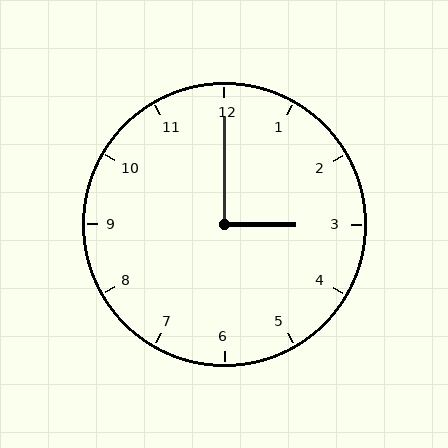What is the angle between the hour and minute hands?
Approximately 90 degrees.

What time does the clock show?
3:00.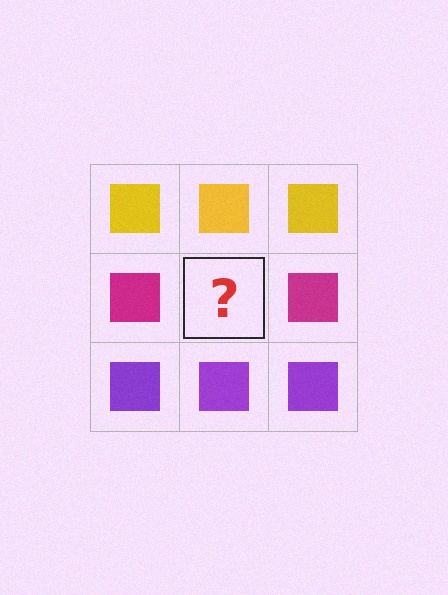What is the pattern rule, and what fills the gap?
The rule is that each row has a consistent color. The gap should be filled with a magenta square.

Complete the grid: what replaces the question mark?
The question mark should be replaced with a magenta square.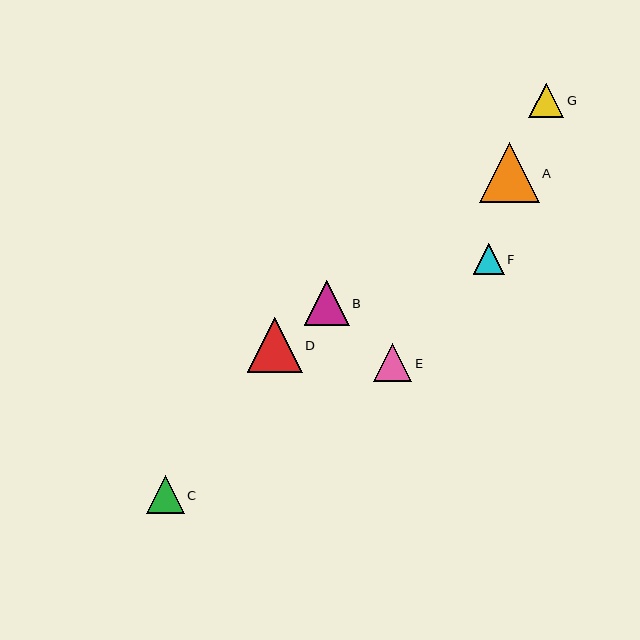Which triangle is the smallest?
Triangle F is the smallest with a size of approximately 31 pixels.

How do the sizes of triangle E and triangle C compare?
Triangle E and triangle C are approximately the same size.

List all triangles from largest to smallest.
From largest to smallest: A, D, B, E, C, G, F.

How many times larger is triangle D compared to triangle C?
Triangle D is approximately 1.4 times the size of triangle C.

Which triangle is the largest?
Triangle A is the largest with a size of approximately 60 pixels.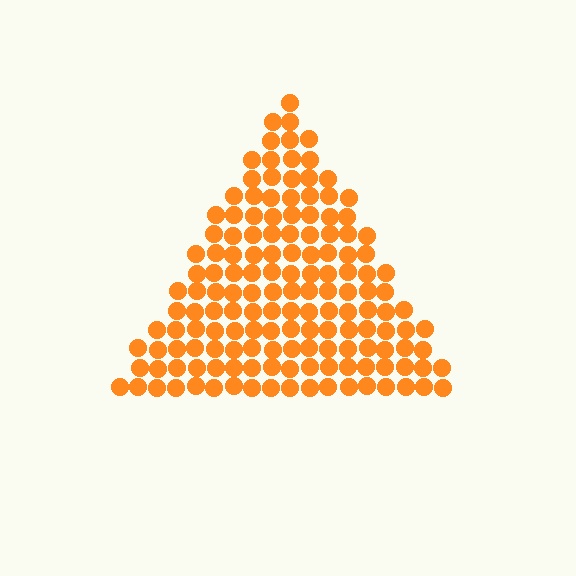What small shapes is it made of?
It is made of small circles.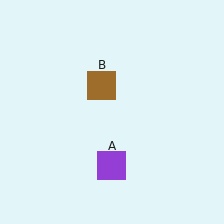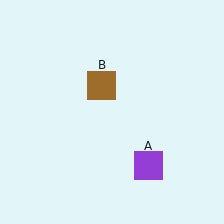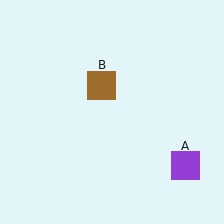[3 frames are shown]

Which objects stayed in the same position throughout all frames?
Brown square (object B) remained stationary.